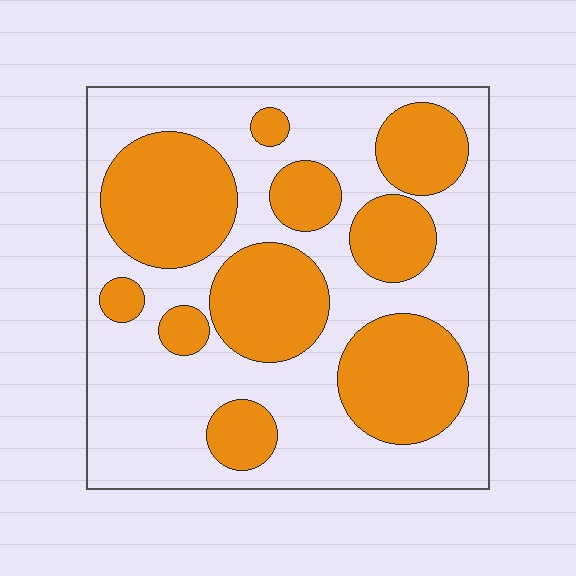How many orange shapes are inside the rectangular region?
10.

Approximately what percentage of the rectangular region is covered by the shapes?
Approximately 40%.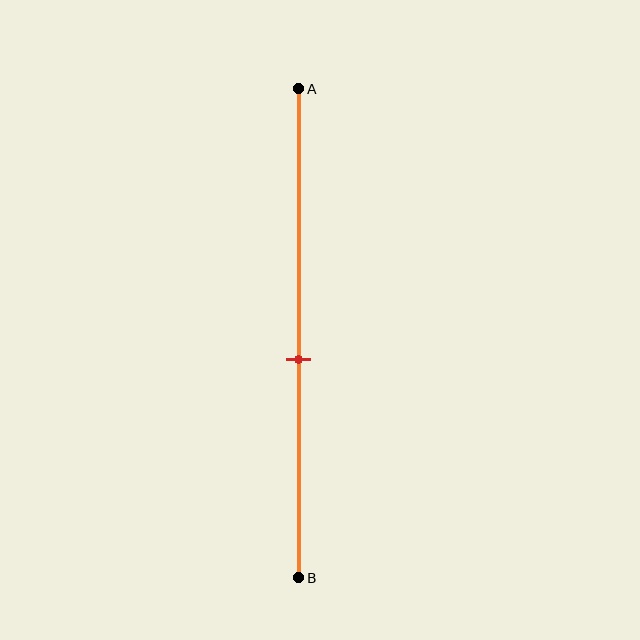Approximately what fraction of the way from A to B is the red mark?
The red mark is approximately 55% of the way from A to B.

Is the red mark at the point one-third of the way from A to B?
No, the mark is at about 55% from A, not at the 33% one-third point.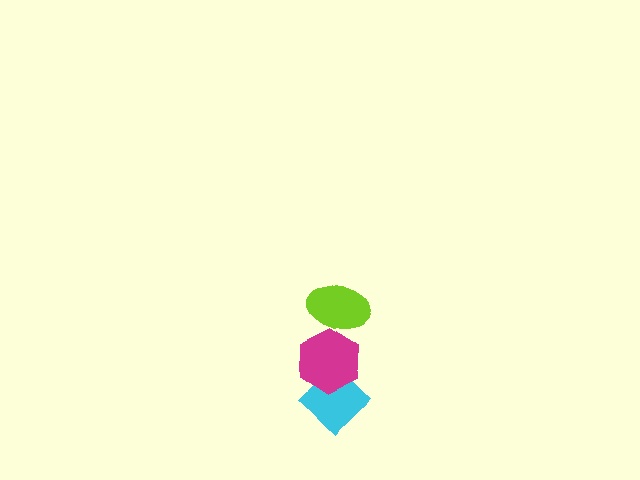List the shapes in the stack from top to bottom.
From top to bottom: the lime ellipse, the magenta hexagon, the cyan diamond.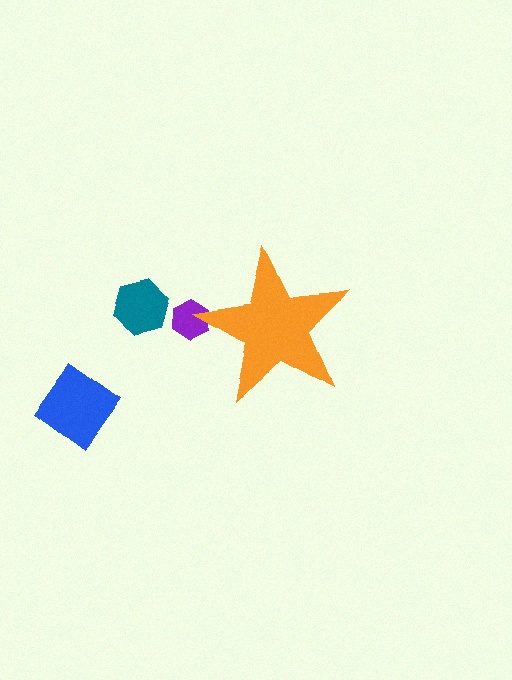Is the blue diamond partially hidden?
No, the blue diamond is fully visible.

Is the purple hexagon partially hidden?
Yes, the purple hexagon is partially hidden behind the orange star.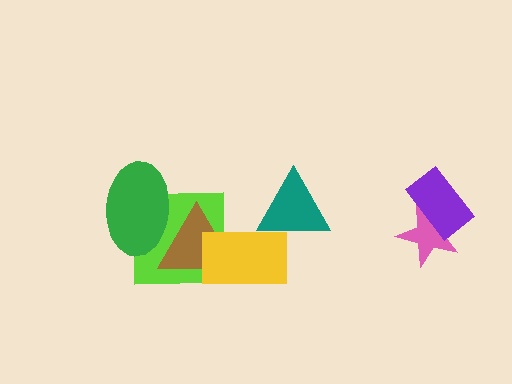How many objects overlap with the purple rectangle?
1 object overlaps with the purple rectangle.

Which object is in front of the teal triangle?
The yellow rectangle is in front of the teal triangle.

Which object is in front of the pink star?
The purple rectangle is in front of the pink star.